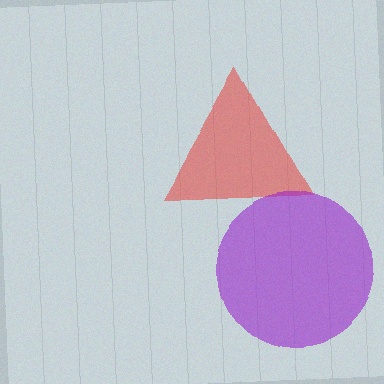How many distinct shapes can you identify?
There are 2 distinct shapes: a red triangle, a purple circle.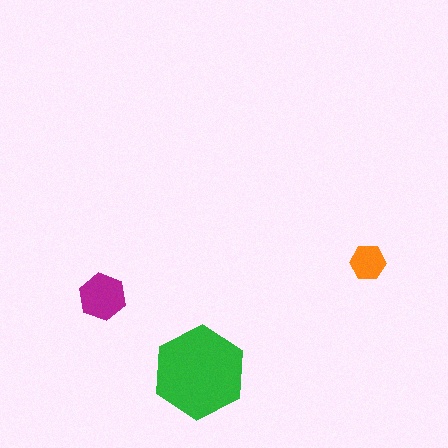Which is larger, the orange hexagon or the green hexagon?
The green one.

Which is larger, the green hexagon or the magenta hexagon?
The green one.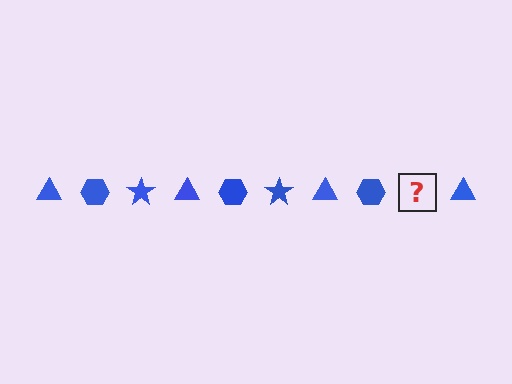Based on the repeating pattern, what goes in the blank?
The blank should be a blue star.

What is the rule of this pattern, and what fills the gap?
The rule is that the pattern cycles through triangle, hexagon, star shapes in blue. The gap should be filled with a blue star.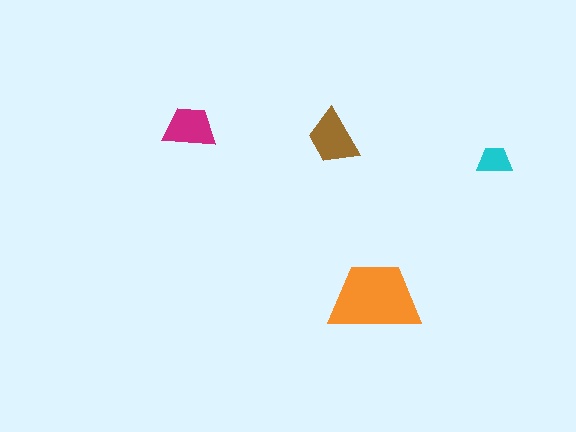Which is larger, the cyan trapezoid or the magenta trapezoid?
The magenta one.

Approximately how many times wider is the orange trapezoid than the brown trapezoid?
About 1.5 times wider.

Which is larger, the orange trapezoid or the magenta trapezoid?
The orange one.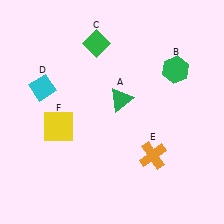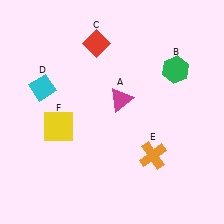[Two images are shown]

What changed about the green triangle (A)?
In Image 1, A is green. In Image 2, it changed to magenta.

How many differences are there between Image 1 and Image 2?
There are 2 differences between the two images.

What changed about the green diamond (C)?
In Image 1, C is green. In Image 2, it changed to red.